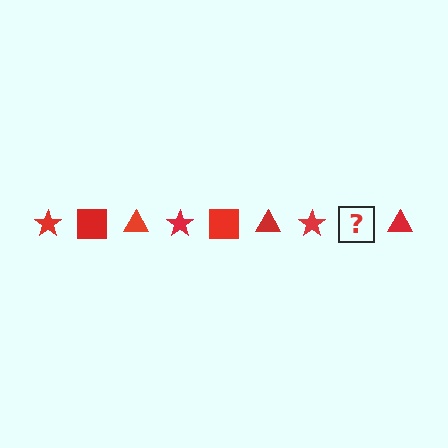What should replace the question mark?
The question mark should be replaced with a red square.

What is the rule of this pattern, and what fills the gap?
The rule is that the pattern cycles through star, square, triangle shapes in red. The gap should be filled with a red square.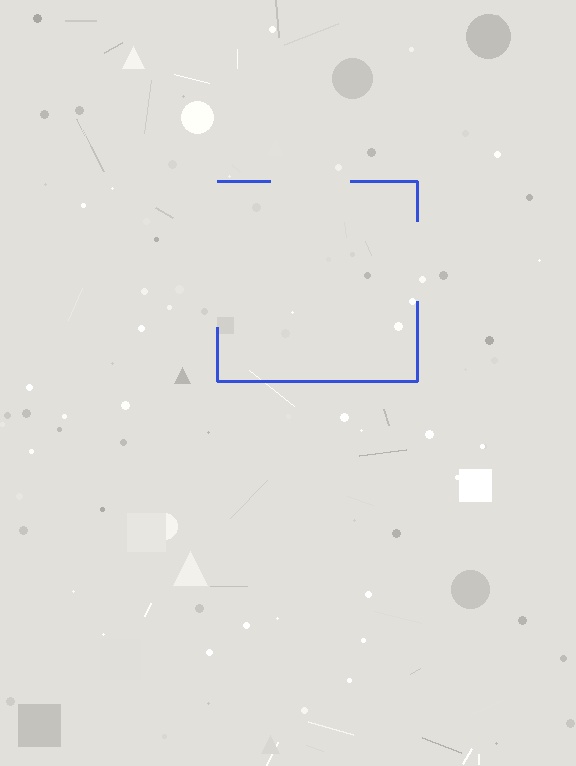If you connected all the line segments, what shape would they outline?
They would outline a square.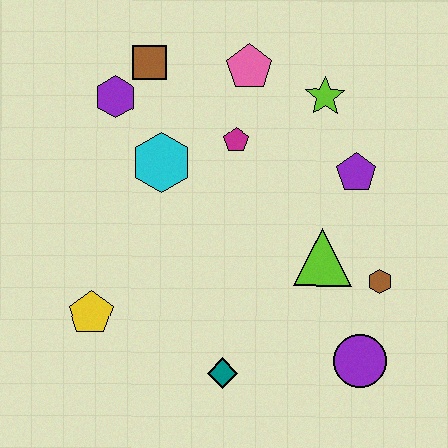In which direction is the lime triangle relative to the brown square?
The lime triangle is below the brown square.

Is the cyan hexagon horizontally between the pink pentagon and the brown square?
Yes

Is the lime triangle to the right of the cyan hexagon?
Yes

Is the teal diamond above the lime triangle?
No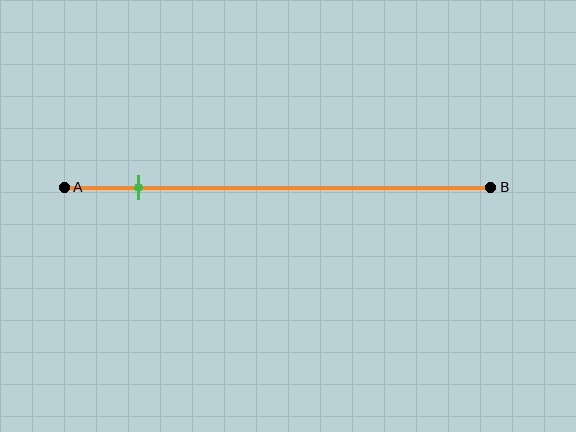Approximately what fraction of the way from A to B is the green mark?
The green mark is approximately 15% of the way from A to B.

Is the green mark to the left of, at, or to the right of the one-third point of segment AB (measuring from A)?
The green mark is to the left of the one-third point of segment AB.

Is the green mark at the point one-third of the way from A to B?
No, the mark is at about 15% from A, not at the 33% one-third point.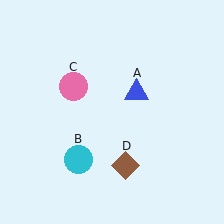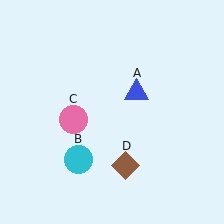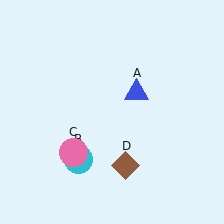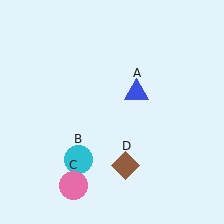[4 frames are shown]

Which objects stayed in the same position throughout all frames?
Blue triangle (object A) and cyan circle (object B) and brown diamond (object D) remained stationary.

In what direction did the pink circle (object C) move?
The pink circle (object C) moved down.